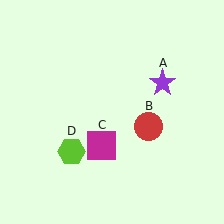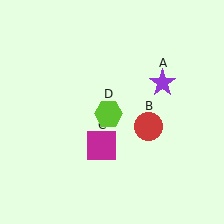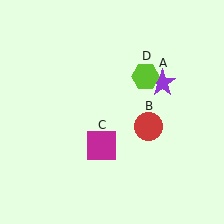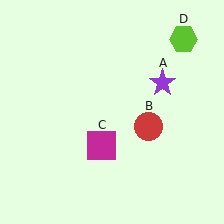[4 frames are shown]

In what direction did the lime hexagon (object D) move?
The lime hexagon (object D) moved up and to the right.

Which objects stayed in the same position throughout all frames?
Purple star (object A) and red circle (object B) and magenta square (object C) remained stationary.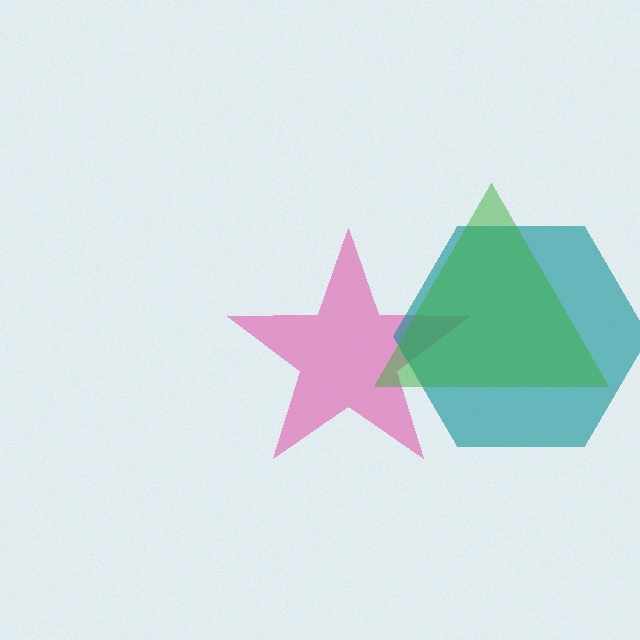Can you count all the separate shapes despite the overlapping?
Yes, there are 3 separate shapes.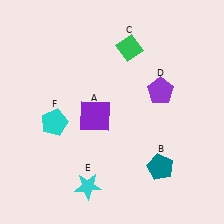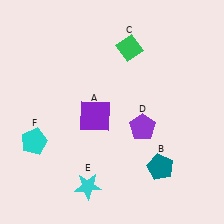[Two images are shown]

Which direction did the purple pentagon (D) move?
The purple pentagon (D) moved down.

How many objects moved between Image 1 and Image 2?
2 objects moved between the two images.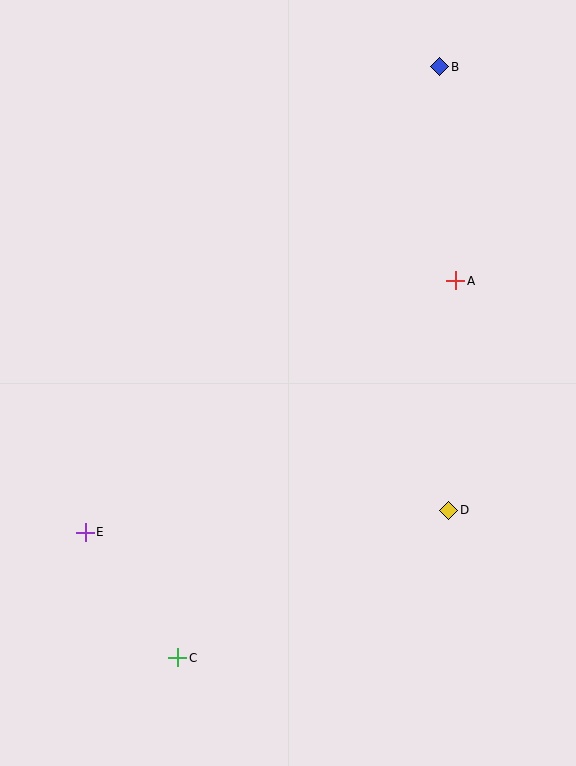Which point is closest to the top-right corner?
Point B is closest to the top-right corner.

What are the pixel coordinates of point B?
Point B is at (440, 67).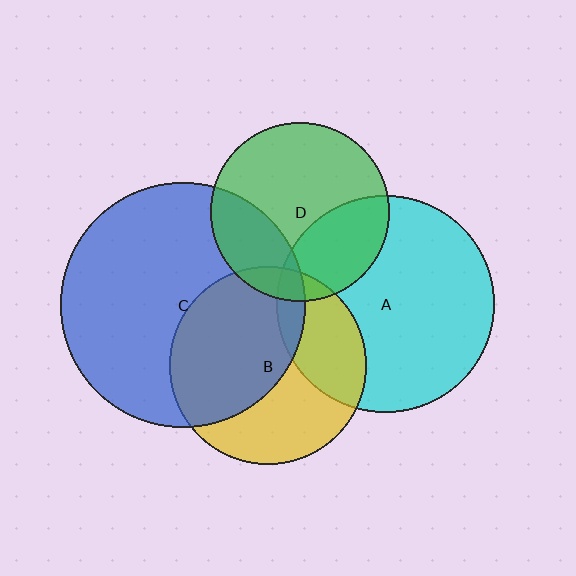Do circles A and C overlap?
Yes.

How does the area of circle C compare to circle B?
Approximately 1.5 times.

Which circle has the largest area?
Circle C (blue).